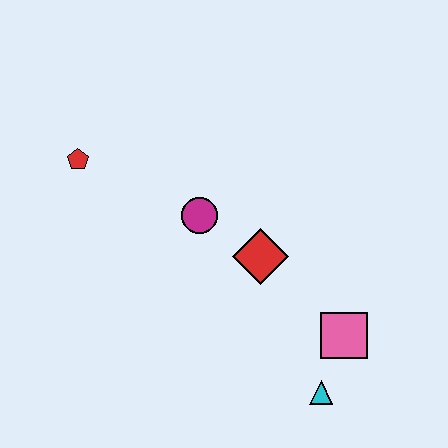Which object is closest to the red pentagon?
The magenta circle is closest to the red pentagon.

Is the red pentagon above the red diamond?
Yes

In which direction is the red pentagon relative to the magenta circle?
The red pentagon is to the left of the magenta circle.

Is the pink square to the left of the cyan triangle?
No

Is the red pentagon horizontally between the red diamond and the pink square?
No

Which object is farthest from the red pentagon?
The cyan triangle is farthest from the red pentagon.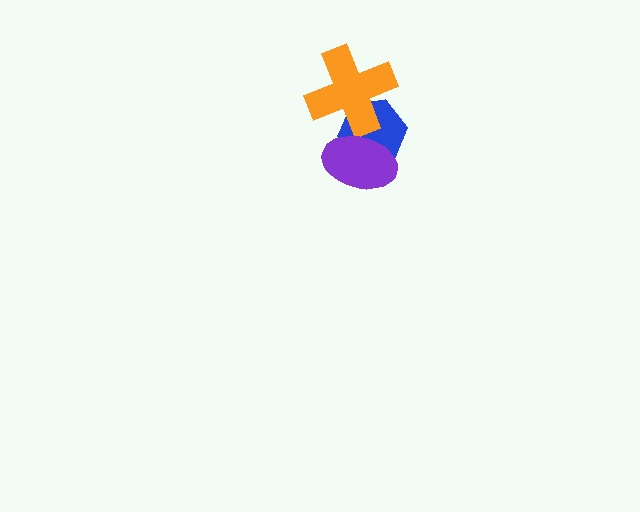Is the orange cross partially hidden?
Yes, it is partially covered by another shape.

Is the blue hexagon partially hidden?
Yes, it is partially covered by another shape.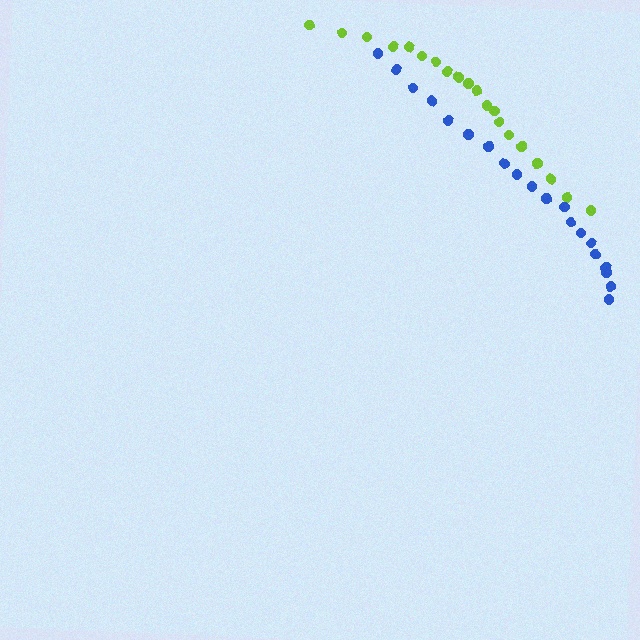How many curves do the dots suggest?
There are 2 distinct paths.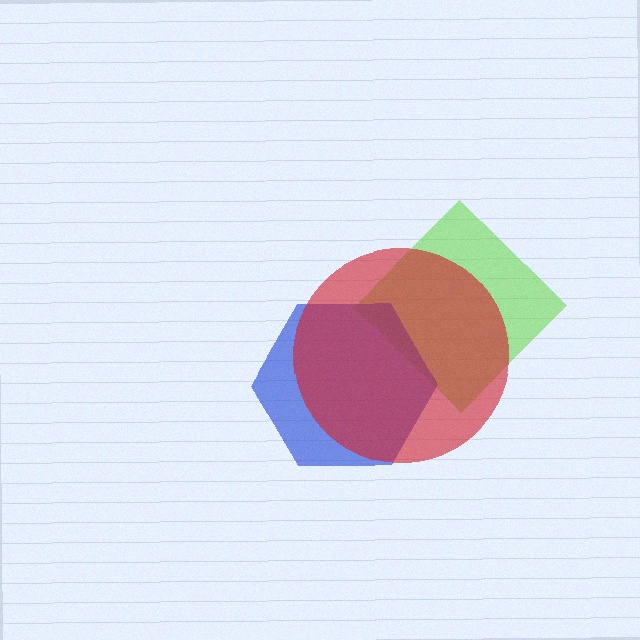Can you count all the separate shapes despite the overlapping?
Yes, there are 3 separate shapes.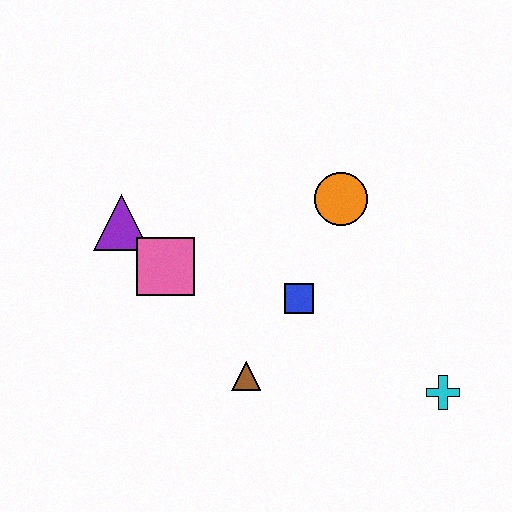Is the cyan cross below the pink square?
Yes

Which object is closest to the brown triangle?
The blue square is closest to the brown triangle.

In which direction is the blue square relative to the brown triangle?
The blue square is above the brown triangle.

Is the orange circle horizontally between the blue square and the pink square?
No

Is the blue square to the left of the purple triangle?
No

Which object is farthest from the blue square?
The purple triangle is farthest from the blue square.